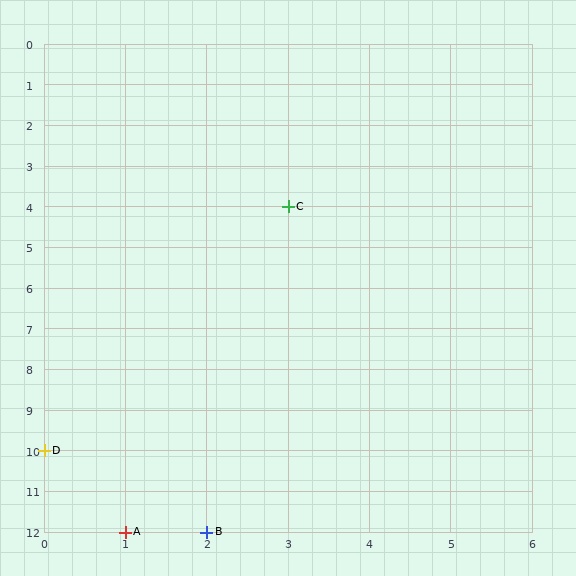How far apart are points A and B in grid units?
Points A and B are 1 column apart.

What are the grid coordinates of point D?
Point D is at grid coordinates (0, 10).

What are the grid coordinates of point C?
Point C is at grid coordinates (3, 4).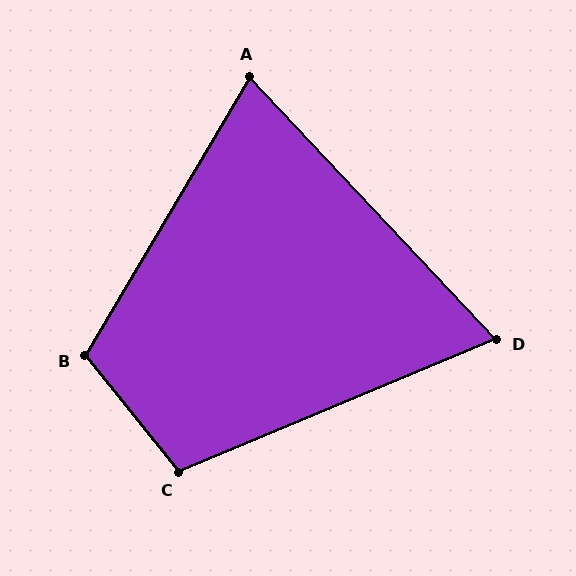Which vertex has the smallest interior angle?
D, at approximately 70 degrees.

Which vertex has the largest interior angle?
B, at approximately 110 degrees.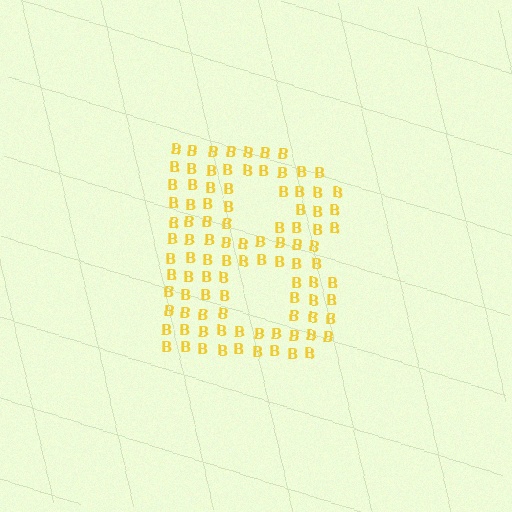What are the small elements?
The small elements are letter B's.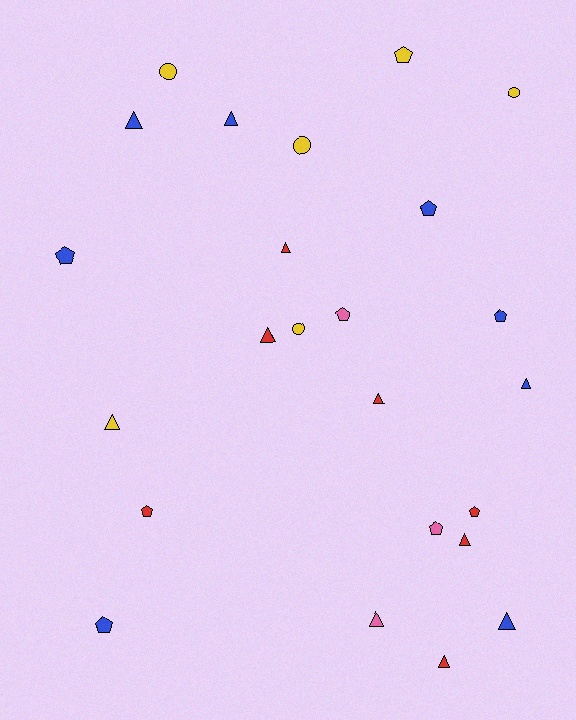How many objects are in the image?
There are 24 objects.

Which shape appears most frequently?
Triangle, with 11 objects.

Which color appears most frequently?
Blue, with 8 objects.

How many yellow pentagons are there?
There is 1 yellow pentagon.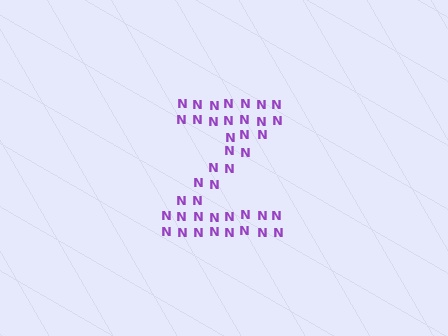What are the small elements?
The small elements are letter N's.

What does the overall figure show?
The overall figure shows the letter Z.